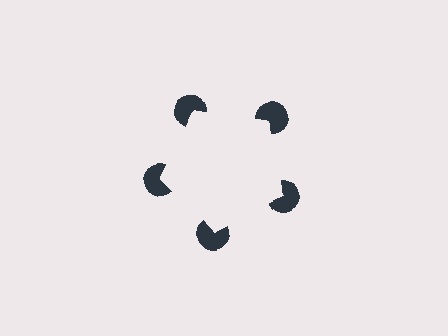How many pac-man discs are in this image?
There are 5 — one at each vertex of the illusory pentagon.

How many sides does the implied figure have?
5 sides.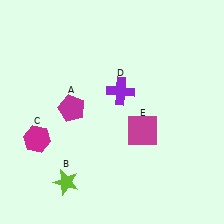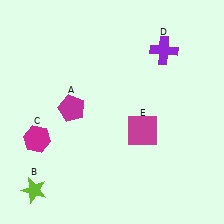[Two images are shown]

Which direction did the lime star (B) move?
The lime star (B) moved left.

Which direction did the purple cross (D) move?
The purple cross (D) moved right.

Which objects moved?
The objects that moved are: the lime star (B), the purple cross (D).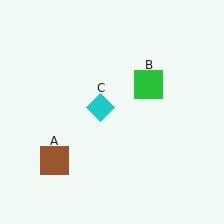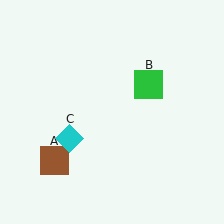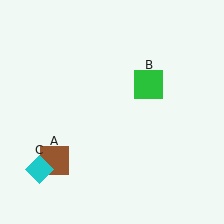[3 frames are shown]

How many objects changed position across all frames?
1 object changed position: cyan diamond (object C).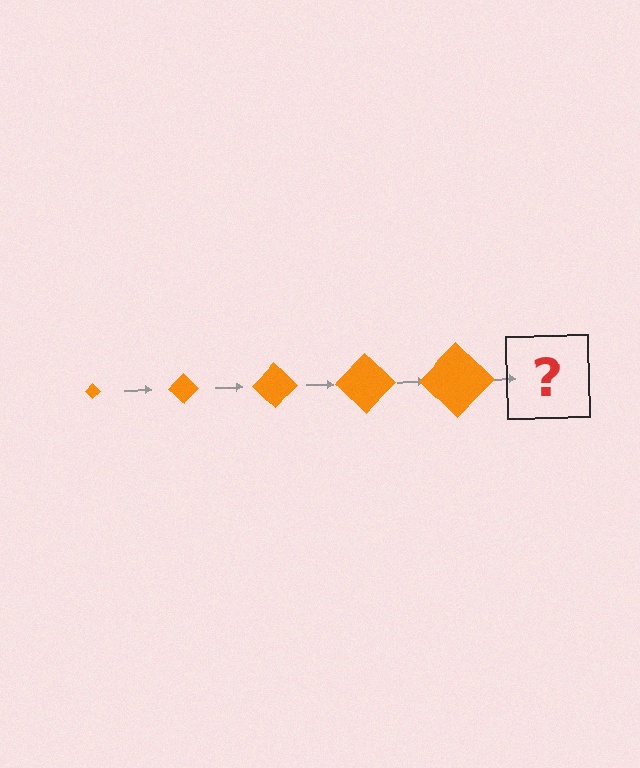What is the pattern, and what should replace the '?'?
The pattern is that the diamond gets progressively larger each step. The '?' should be an orange diamond, larger than the previous one.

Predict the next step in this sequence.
The next step is an orange diamond, larger than the previous one.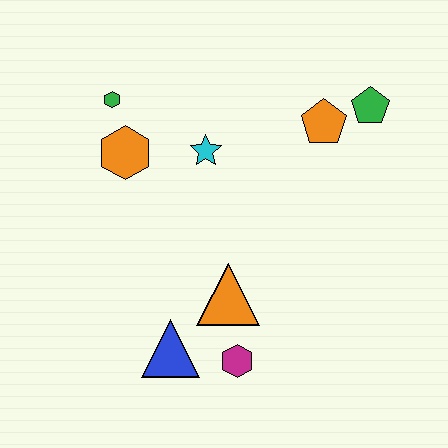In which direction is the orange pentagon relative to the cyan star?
The orange pentagon is to the right of the cyan star.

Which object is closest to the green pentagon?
The orange pentagon is closest to the green pentagon.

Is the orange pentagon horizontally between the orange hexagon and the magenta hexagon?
No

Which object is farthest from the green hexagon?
The magenta hexagon is farthest from the green hexagon.